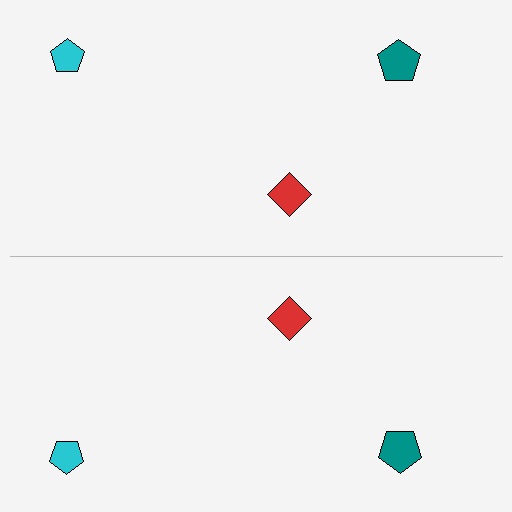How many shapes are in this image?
There are 6 shapes in this image.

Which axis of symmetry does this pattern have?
The pattern has a horizontal axis of symmetry running through the center of the image.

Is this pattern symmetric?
Yes, this pattern has bilateral (reflection) symmetry.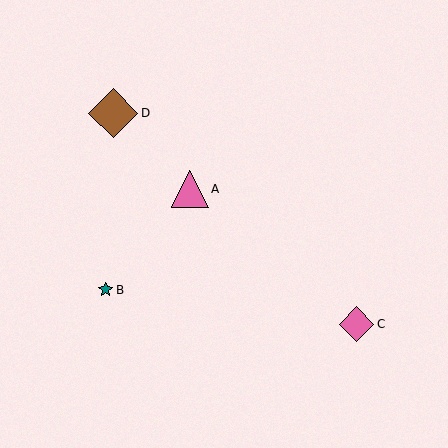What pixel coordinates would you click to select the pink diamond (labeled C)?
Click at (356, 324) to select the pink diamond C.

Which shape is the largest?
The brown diamond (labeled D) is the largest.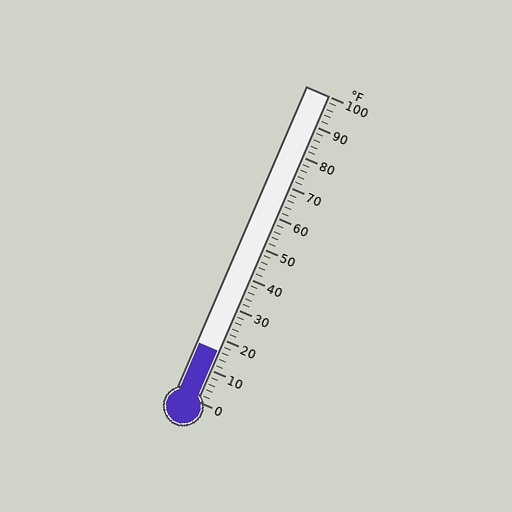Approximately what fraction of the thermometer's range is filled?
The thermometer is filled to approximately 15% of its range.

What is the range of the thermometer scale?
The thermometer scale ranges from 0°F to 100°F.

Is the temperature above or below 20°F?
The temperature is below 20°F.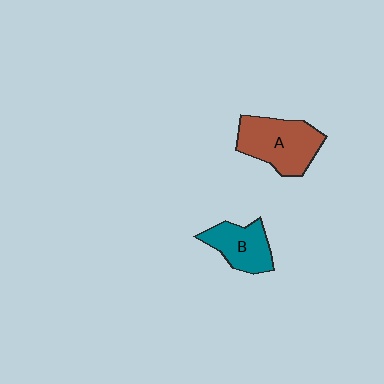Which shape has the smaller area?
Shape B (teal).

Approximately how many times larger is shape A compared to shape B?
Approximately 1.4 times.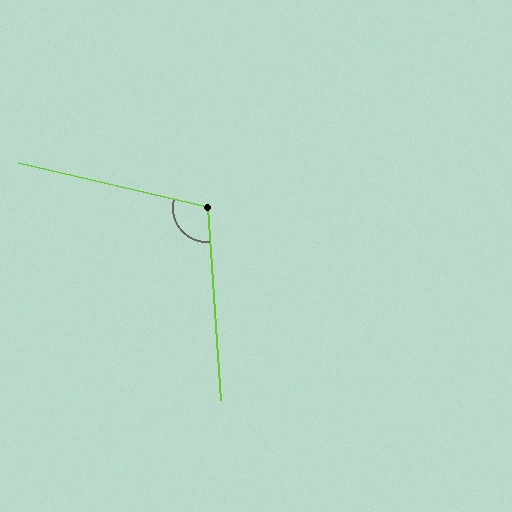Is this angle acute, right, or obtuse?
It is obtuse.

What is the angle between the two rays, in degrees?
Approximately 107 degrees.